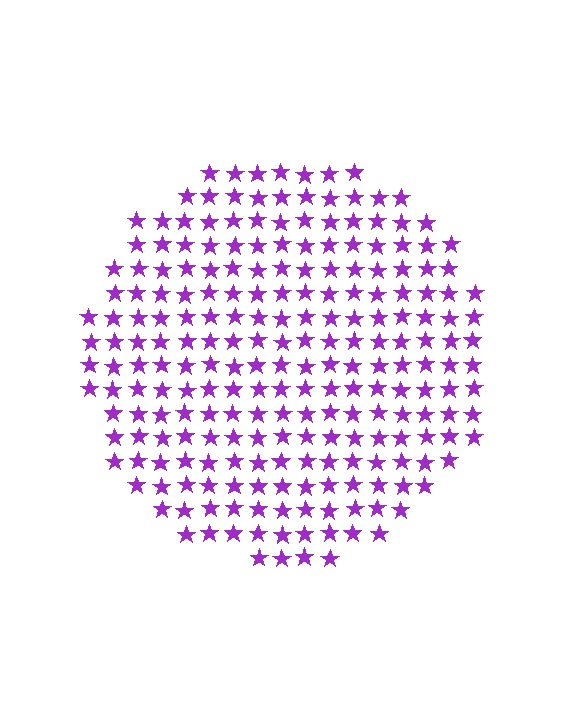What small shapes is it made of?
It is made of small stars.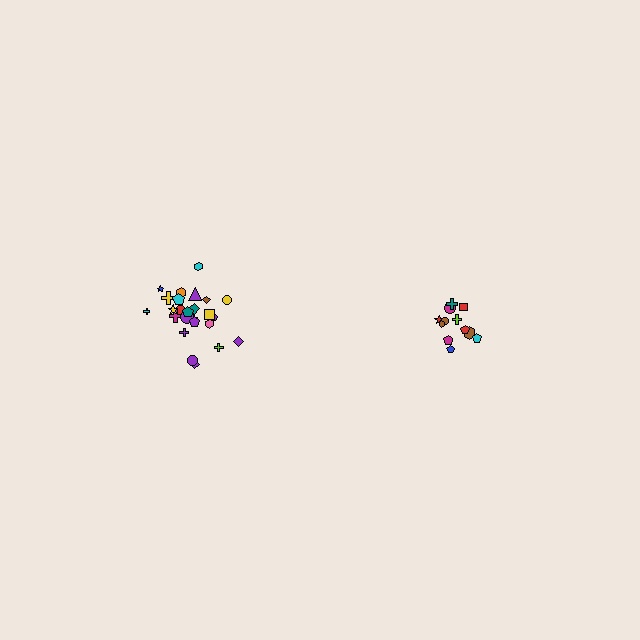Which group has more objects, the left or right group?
The left group.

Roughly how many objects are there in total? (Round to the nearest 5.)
Roughly 35 objects in total.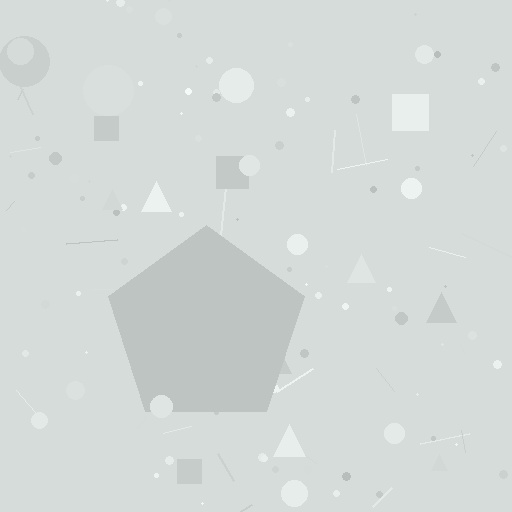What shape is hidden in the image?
A pentagon is hidden in the image.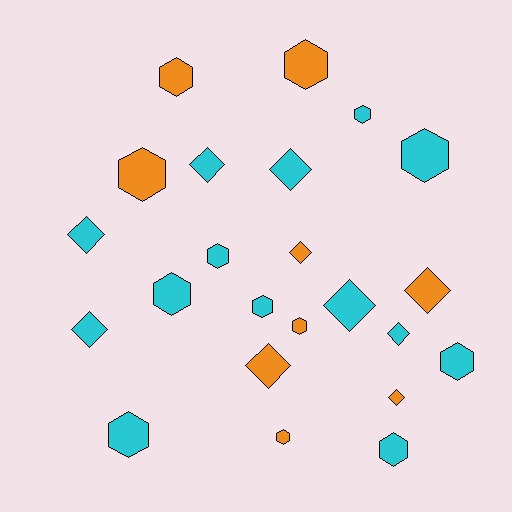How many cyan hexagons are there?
There are 8 cyan hexagons.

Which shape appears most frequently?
Hexagon, with 13 objects.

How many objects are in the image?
There are 23 objects.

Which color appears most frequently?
Cyan, with 14 objects.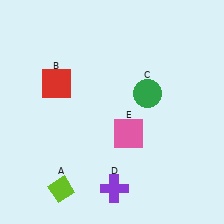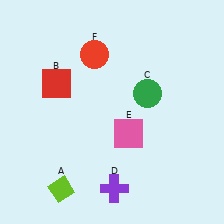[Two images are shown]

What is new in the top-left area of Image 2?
A red circle (F) was added in the top-left area of Image 2.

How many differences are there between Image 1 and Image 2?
There is 1 difference between the two images.